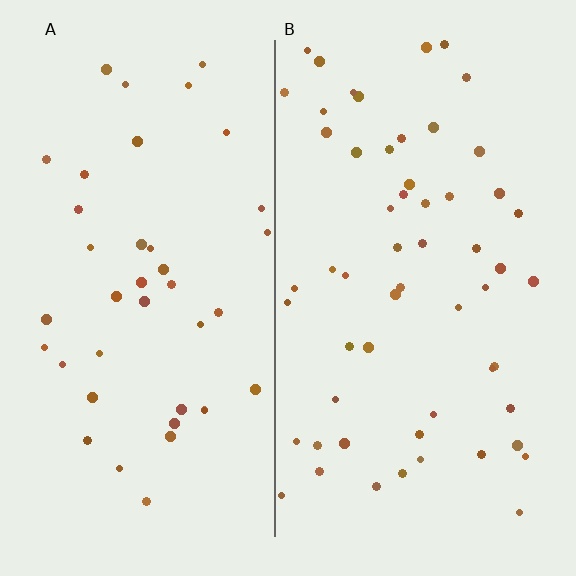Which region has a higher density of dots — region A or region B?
B (the right).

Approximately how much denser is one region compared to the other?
Approximately 1.4× — region B over region A.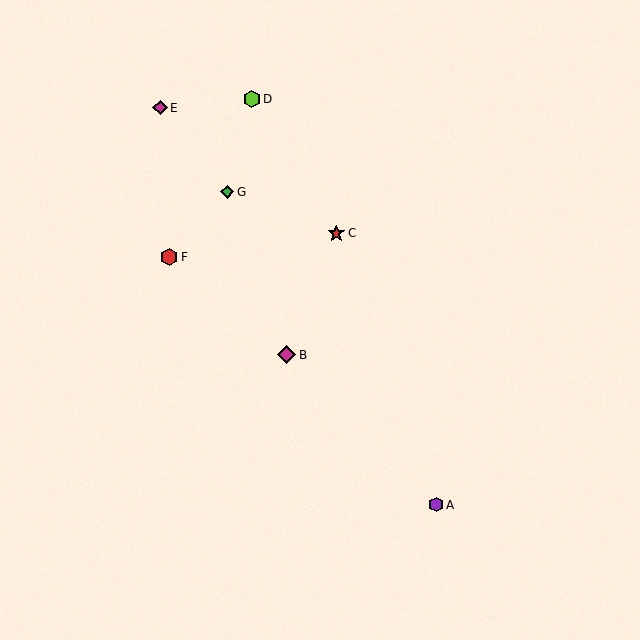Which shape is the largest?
The magenta diamond (labeled B) is the largest.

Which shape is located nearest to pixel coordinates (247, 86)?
The lime hexagon (labeled D) at (252, 99) is nearest to that location.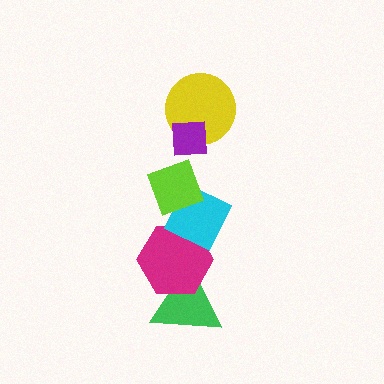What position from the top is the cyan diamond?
The cyan diamond is 4th from the top.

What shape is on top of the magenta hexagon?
The cyan diamond is on top of the magenta hexagon.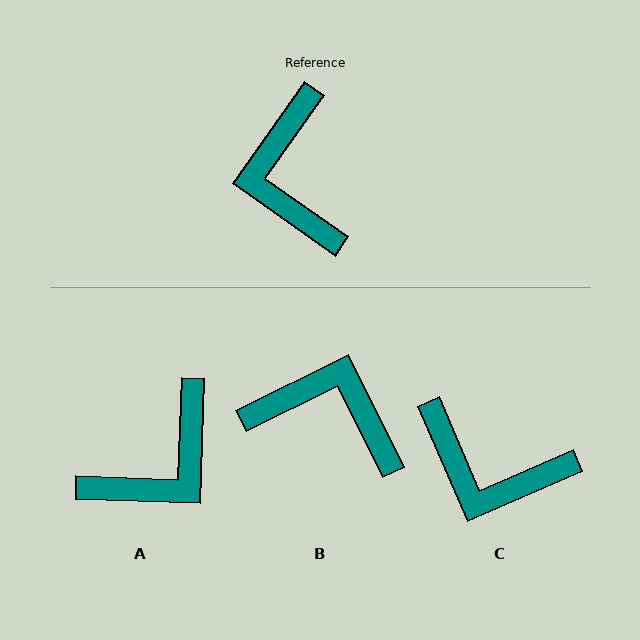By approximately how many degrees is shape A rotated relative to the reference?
Approximately 123 degrees counter-clockwise.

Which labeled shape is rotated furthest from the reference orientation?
A, about 123 degrees away.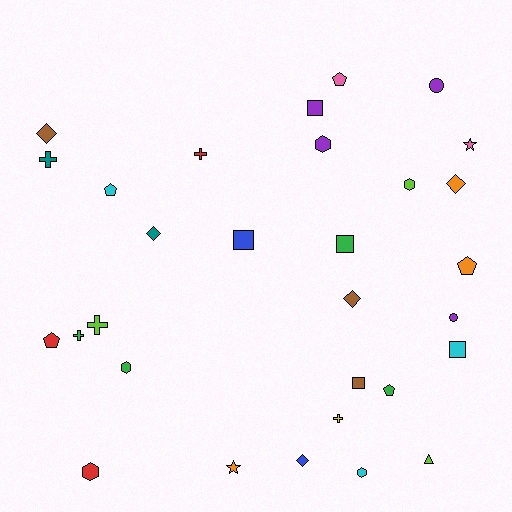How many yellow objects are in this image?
There is 1 yellow object.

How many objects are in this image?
There are 30 objects.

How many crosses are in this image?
There are 5 crosses.